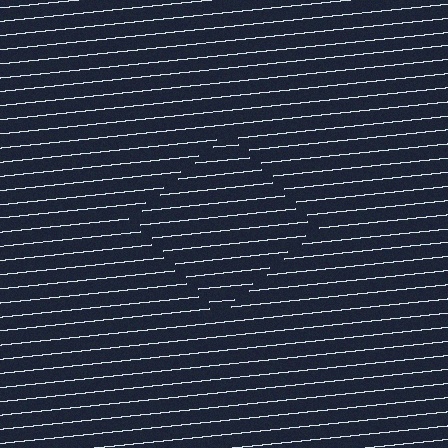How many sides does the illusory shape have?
4 sides — the line-ends trace a square.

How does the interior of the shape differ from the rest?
The interior of the shape contains the same grating, shifted by half a period — the contour is defined by the phase discontinuity where line-ends from the inner and outer gratings abut.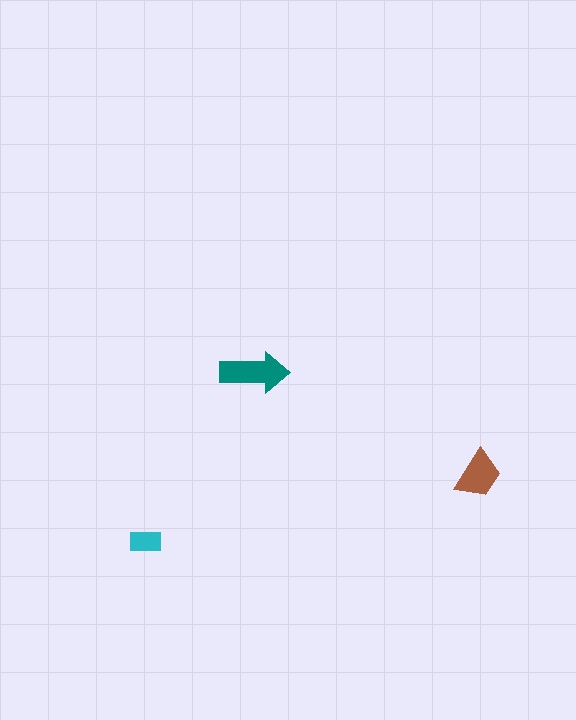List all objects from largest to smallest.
The teal arrow, the brown trapezoid, the cyan rectangle.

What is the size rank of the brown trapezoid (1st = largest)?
2nd.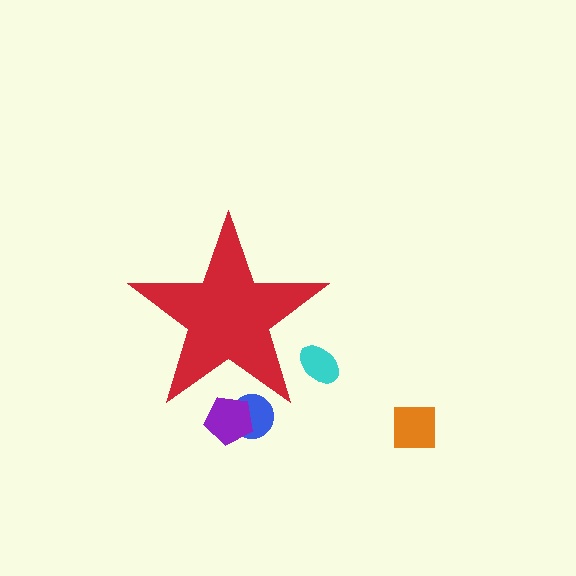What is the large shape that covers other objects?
A red star.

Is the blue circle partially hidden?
Yes, the blue circle is partially hidden behind the red star.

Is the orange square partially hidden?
No, the orange square is fully visible.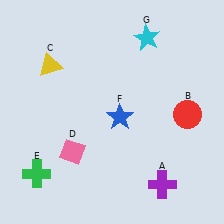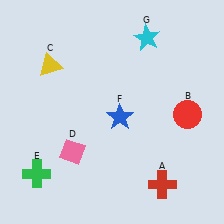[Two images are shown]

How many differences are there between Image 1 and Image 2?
There is 1 difference between the two images.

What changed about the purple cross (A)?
In Image 1, A is purple. In Image 2, it changed to red.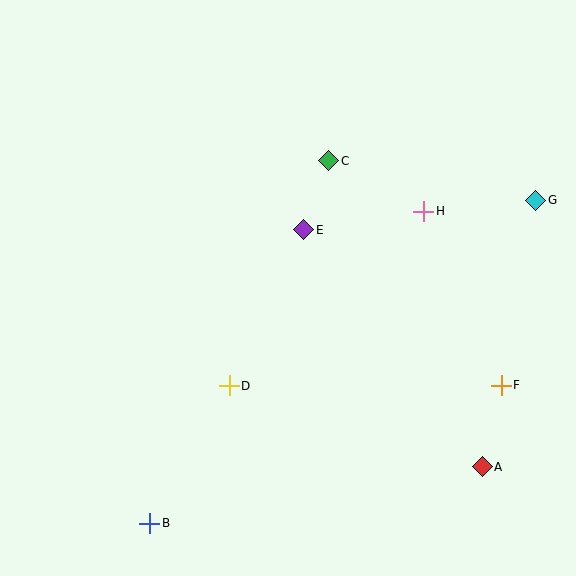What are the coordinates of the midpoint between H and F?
The midpoint between H and F is at (463, 298).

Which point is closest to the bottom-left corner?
Point B is closest to the bottom-left corner.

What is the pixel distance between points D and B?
The distance between D and B is 159 pixels.